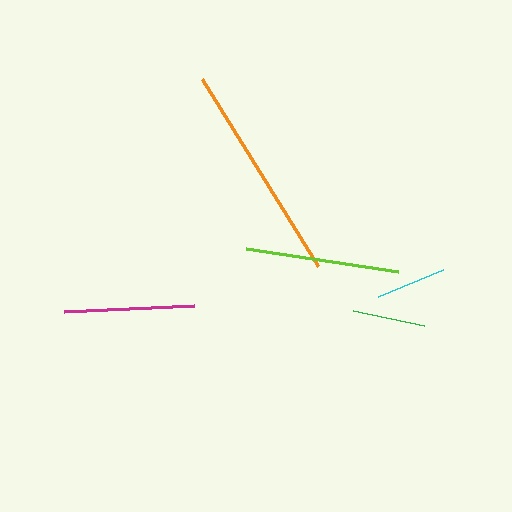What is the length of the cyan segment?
The cyan segment is approximately 71 pixels long.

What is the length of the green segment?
The green segment is approximately 73 pixels long.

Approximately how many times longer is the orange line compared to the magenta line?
The orange line is approximately 1.7 times the length of the magenta line.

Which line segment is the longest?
The orange line is the longest at approximately 220 pixels.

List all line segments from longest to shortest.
From longest to shortest: orange, lime, magenta, green, cyan.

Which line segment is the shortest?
The cyan line is the shortest at approximately 71 pixels.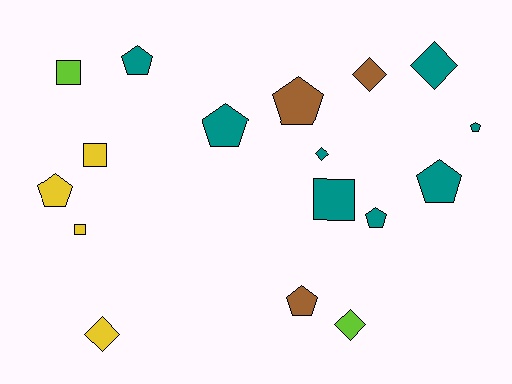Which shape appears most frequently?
Pentagon, with 8 objects.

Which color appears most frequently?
Teal, with 8 objects.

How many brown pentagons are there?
There are 2 brown pentagons.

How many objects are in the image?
There are 17 objects.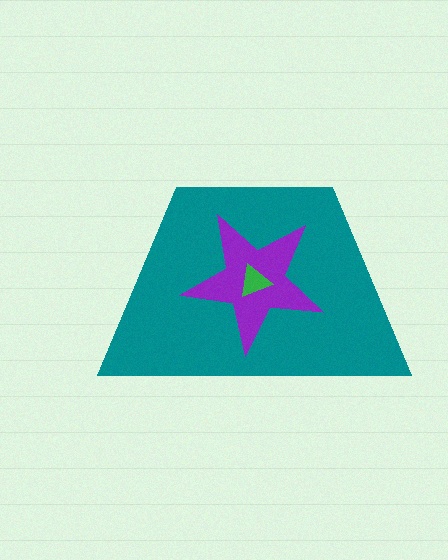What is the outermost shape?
The teal trapezoid.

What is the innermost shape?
The green triangle.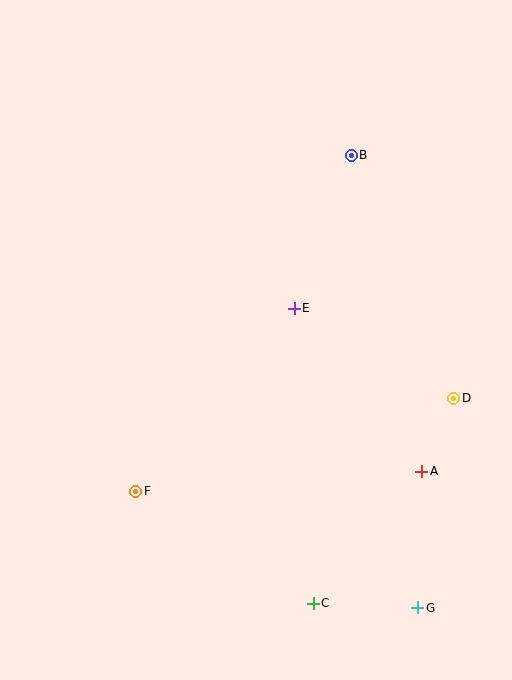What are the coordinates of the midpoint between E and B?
The midpoint between E and B is at (323, 232).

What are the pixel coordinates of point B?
Point B is at (351, 155).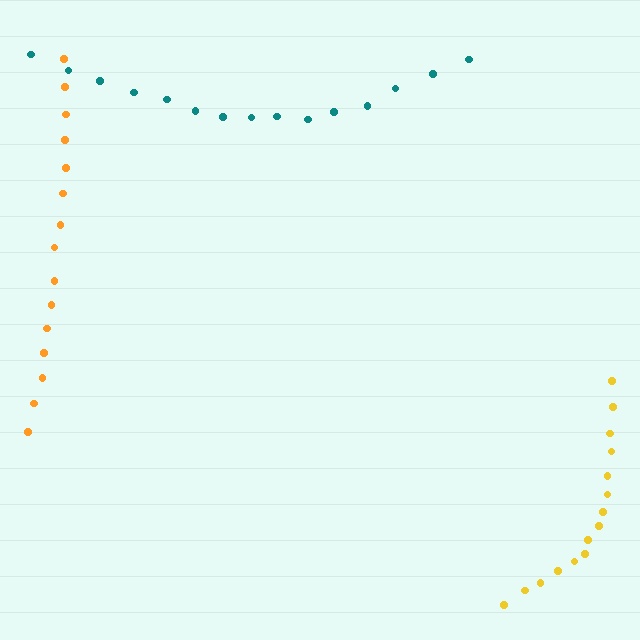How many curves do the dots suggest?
There are 3 distinct paths.